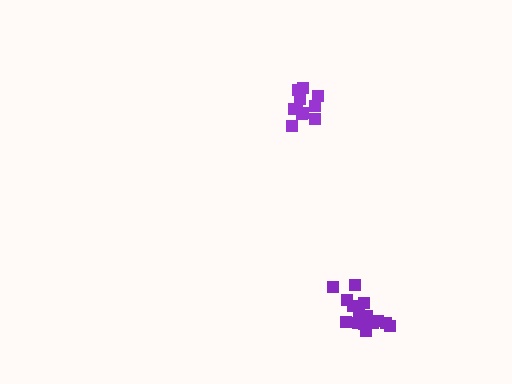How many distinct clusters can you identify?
There are 2 distinct clusters.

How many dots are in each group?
Group 1: 16 dots, Group 2: 11 dots (27 total).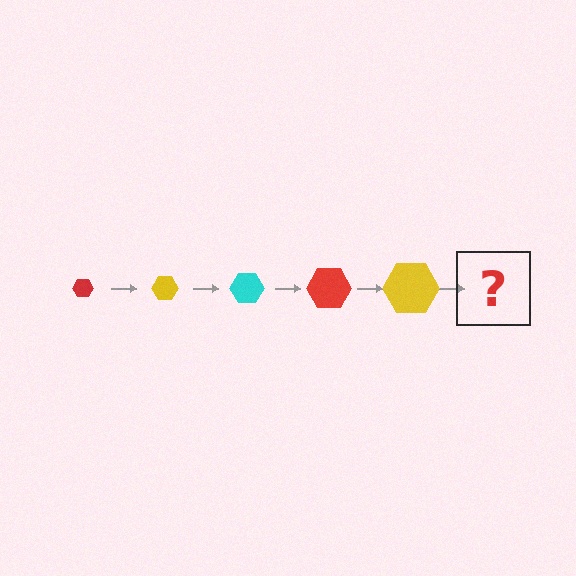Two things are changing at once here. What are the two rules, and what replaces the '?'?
The two rules are that the hexagon grows larger each step and the color cycles through red, yellow, and cyan. The '?' should be a cyan hexagon, larger than the previous one.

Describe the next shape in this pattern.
It should be a cyan hexagon, larger than the previous one.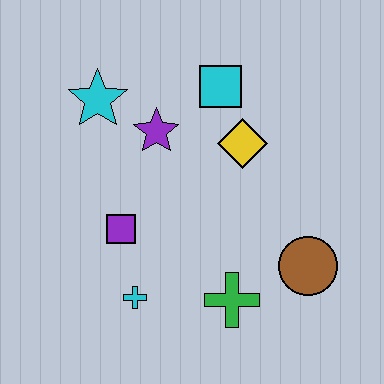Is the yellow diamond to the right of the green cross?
Yes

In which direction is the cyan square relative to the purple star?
The cyan square is to the right of the purple star.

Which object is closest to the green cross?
The brown circle is closest to the green cross.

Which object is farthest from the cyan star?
The brown circle is farthest from the cyan star.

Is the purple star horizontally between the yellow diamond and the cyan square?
No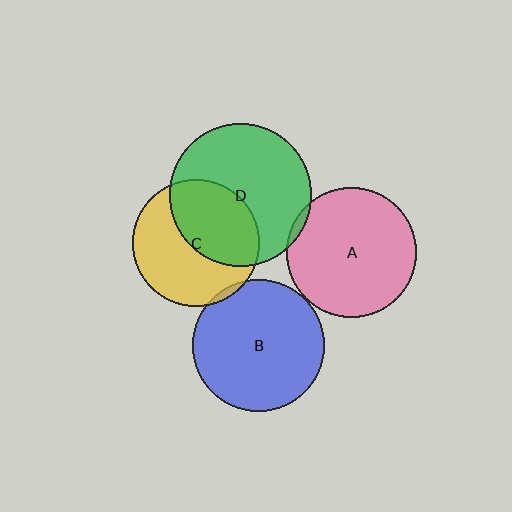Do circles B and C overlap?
Yes.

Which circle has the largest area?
Circle D (green).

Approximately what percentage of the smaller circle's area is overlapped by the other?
Approximately 5%.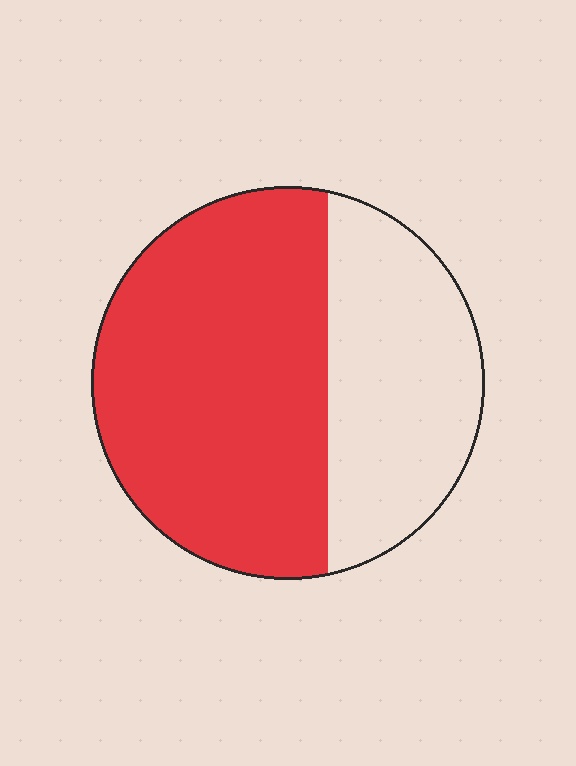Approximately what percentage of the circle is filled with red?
Approximately 65%.